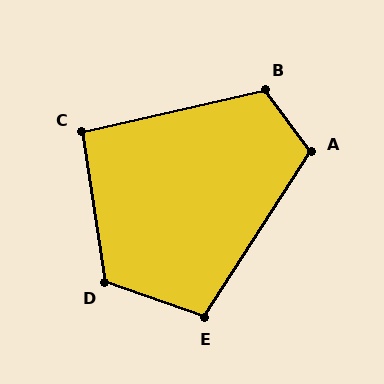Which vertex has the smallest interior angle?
C, at approximately 94 degrees.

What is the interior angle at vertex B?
Approximately 114 degrees (obtuse).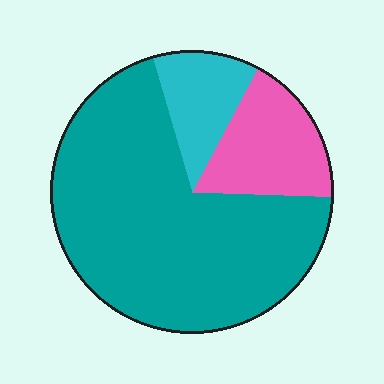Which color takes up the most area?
Teal, at roughly 70%.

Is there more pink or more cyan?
Pink.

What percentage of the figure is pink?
Pink covers around 20% of the figure.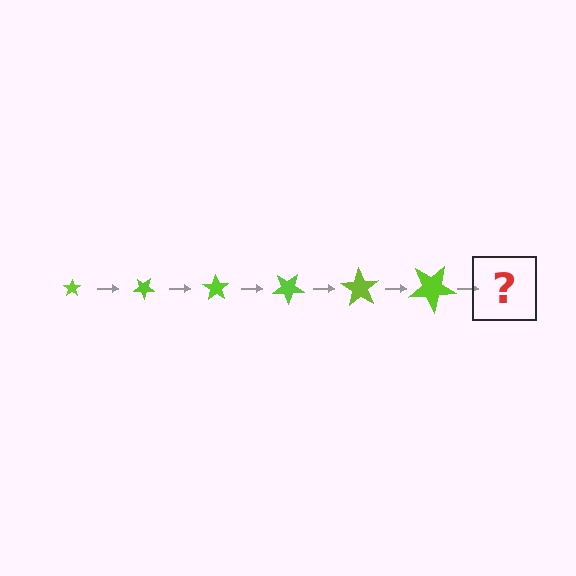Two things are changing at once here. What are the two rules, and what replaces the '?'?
The two rules are that the star grows larger each step and it rotates 35 degrees each step. The '?' should be a star, larger than the previous one and rotated 210 degrees from the start.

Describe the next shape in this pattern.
It should be a star, larger than the previous one and rotated 210 degrees from the start.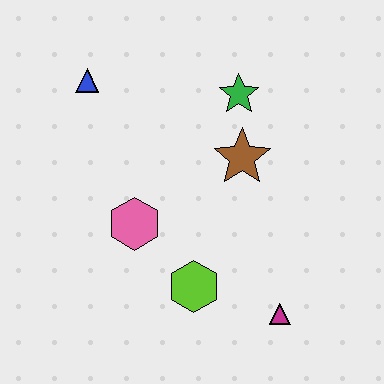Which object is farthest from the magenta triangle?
The blue triangle is farthest from the magenta triangle.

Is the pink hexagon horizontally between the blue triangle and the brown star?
Yes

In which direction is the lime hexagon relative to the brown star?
The lime hexagon is below the brown star.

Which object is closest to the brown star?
The green star is closest to the brown star.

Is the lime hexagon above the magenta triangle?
Yes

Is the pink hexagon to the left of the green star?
Yes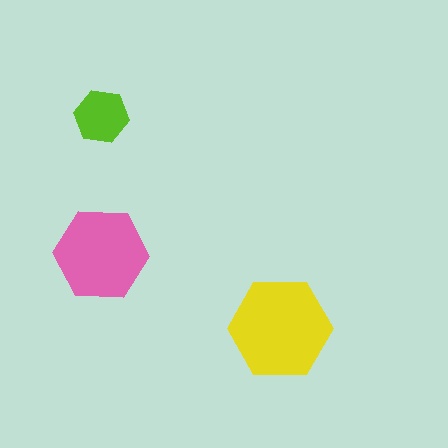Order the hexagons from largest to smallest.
the yellow one, the pink one, the lime one.